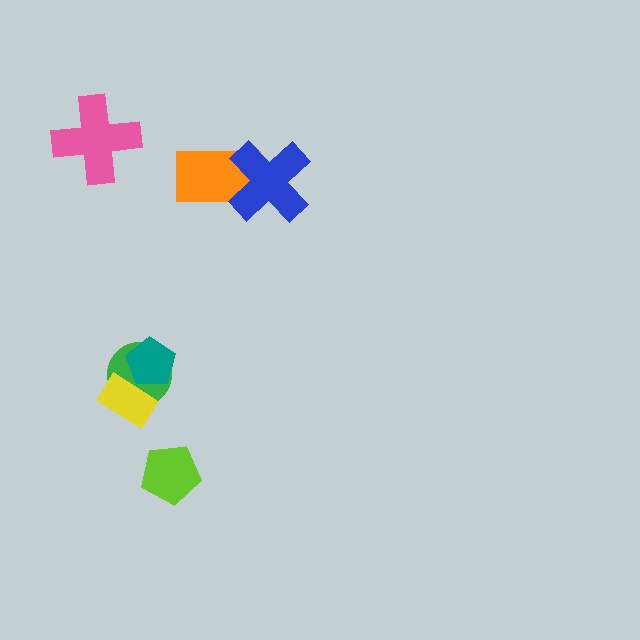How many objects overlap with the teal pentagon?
2 objects overlap with the teal pentagon.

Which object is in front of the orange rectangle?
The blue cross is in front of the orange rectangle.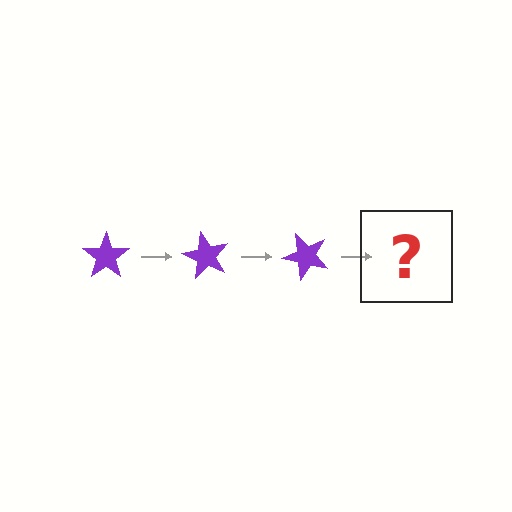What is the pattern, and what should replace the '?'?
The pattern is that the star rotates 60 degrees each step. The '?' should be a purple star rotated 180 degrees.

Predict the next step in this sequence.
The next step is a purple star rotated 180 degrees.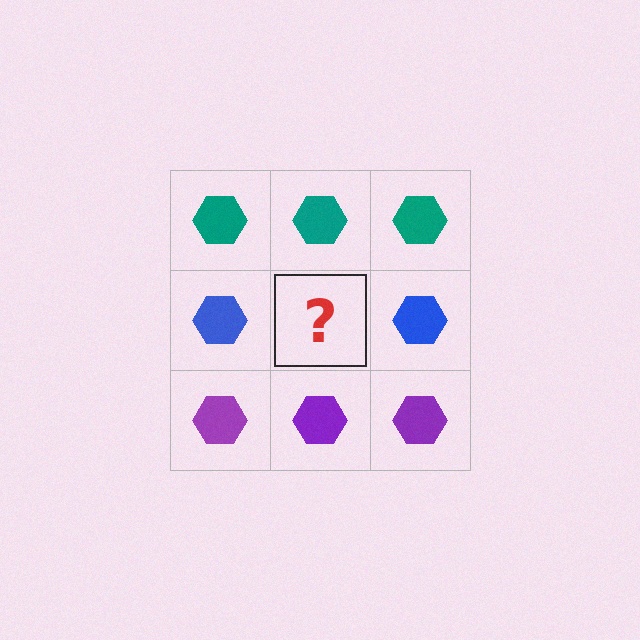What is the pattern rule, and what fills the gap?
The rule is that each row has a consistent color. The gap should be filled with a blue hexagon.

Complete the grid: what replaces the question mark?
The question mark should be replaced with a blue hexagon.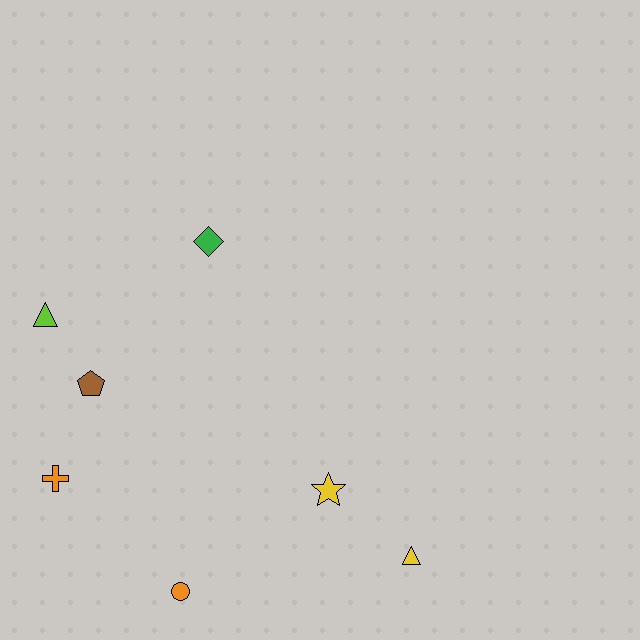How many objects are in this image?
There are 7 objects.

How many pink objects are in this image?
There are no pink objects.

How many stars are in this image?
There is 1 star.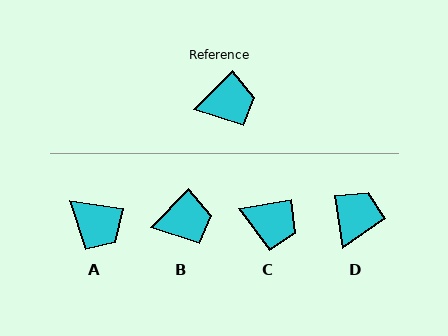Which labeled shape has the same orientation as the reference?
B.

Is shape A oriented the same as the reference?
No, it is off by about 54 degrees.